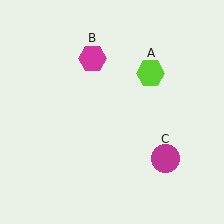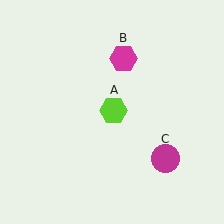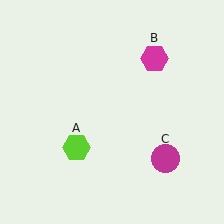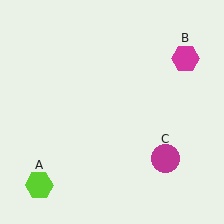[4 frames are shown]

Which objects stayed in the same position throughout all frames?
Magenta circle (object C) remained stationary.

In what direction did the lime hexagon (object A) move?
The lime hexagon (object A) moved down and to the left.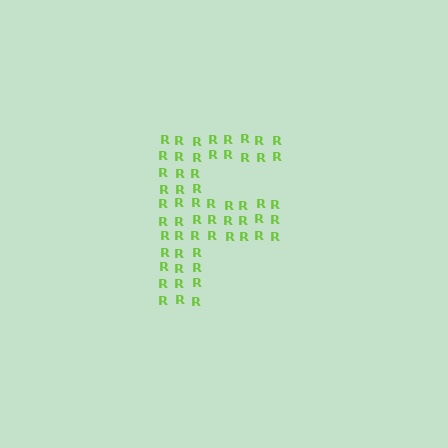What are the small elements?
The small elements are letter R's.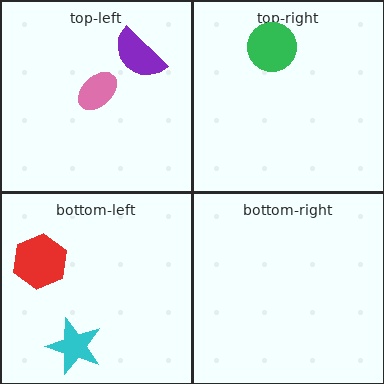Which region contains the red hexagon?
The bottom-left region.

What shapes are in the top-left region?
The purple semicircle, the pink ellipse.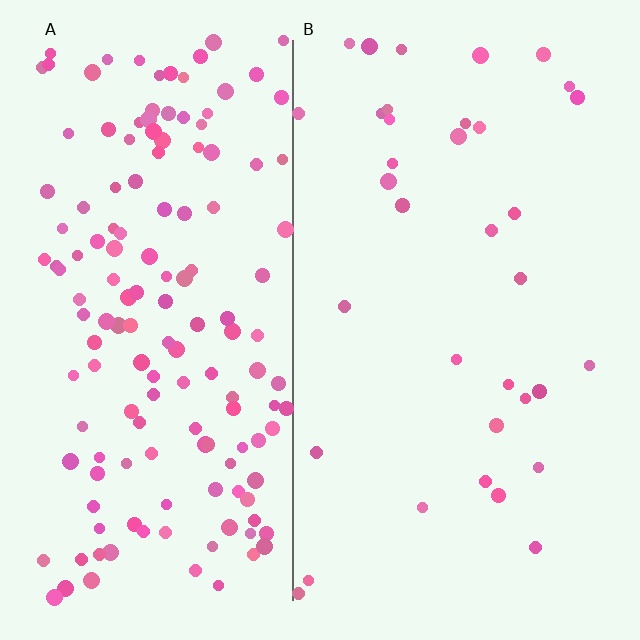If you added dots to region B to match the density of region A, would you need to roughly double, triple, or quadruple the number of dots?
Approximately quadruple.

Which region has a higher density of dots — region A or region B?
A (the left).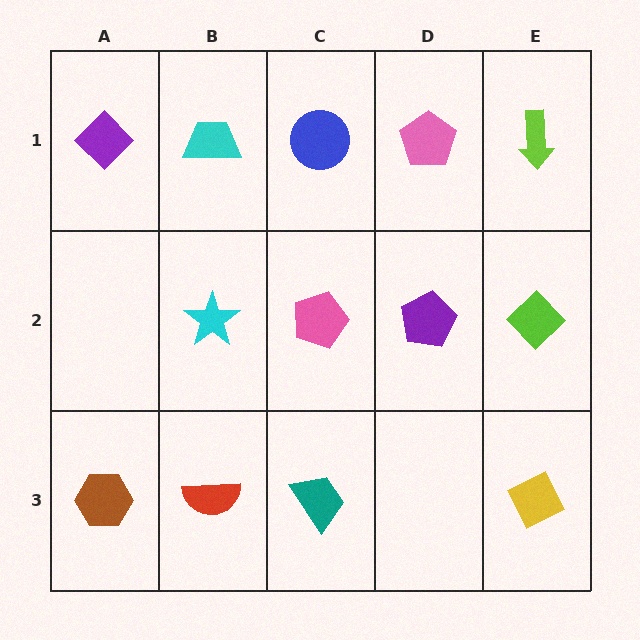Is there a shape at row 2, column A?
No, that cell is empty.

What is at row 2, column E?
A lime diamond.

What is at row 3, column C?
A teal trapezoid.